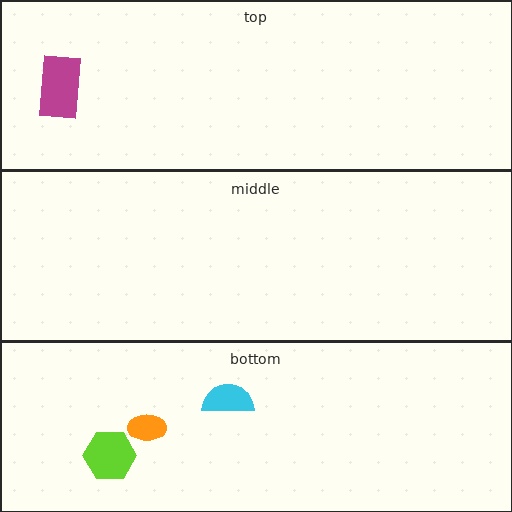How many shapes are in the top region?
1.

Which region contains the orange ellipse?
The bottom region.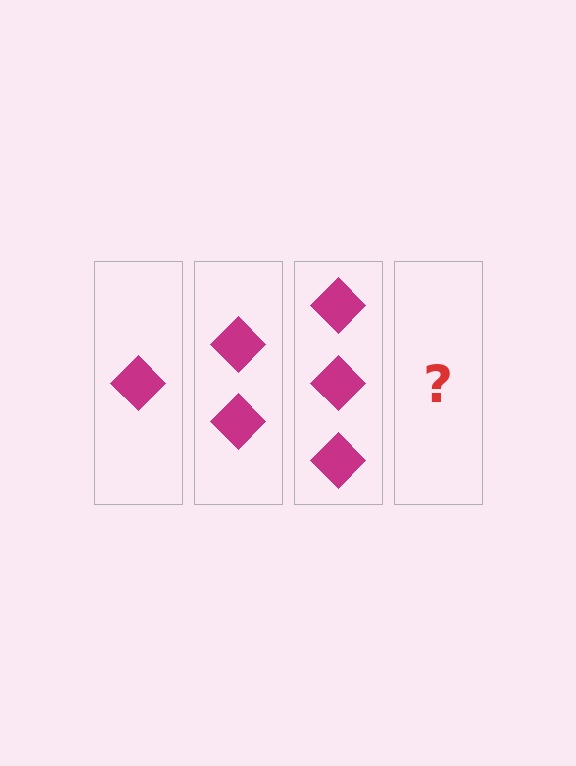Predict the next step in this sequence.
The next step is 4 diamonds.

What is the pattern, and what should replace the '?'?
The pattern is that each step adds one more diamond. The '?' should be 4 diamonds.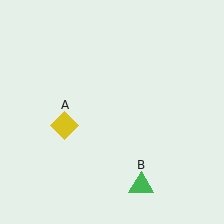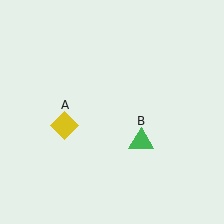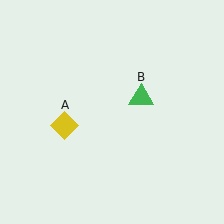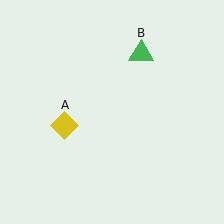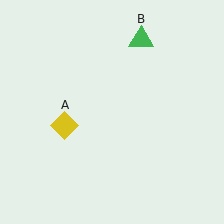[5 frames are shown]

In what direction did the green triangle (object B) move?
The green triangle (object B) moved up.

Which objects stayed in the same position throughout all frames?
Yellow diamond (object A) remained stationary.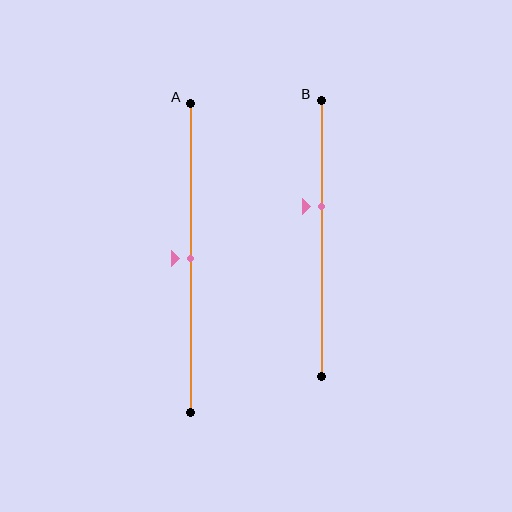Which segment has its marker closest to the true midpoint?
Segment A has its marker closest to the true midpoint.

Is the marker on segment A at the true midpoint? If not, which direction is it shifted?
Yes, the marker on segment A is at the true midpoint.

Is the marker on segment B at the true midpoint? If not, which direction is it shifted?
No, the marker on segment B is shifted upward by about 11% of the segment length.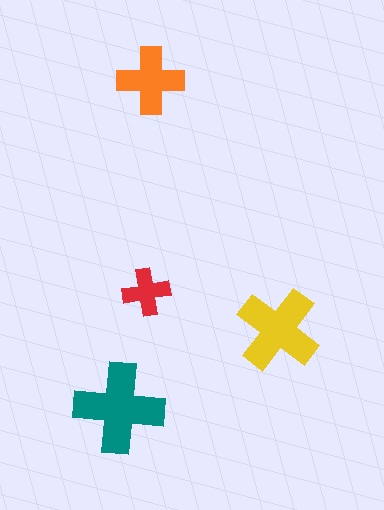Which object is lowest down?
The teal cross is bottommost.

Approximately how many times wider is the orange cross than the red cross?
About 1.5 times wider.